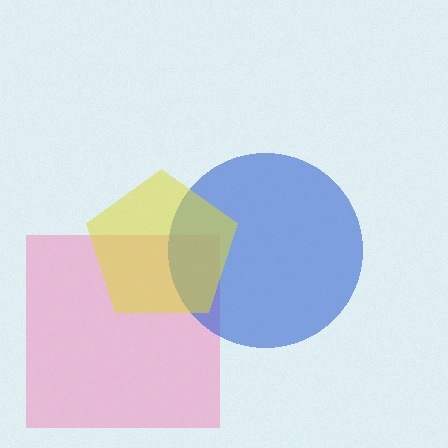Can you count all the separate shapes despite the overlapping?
Yes, there are 3 separate shapes.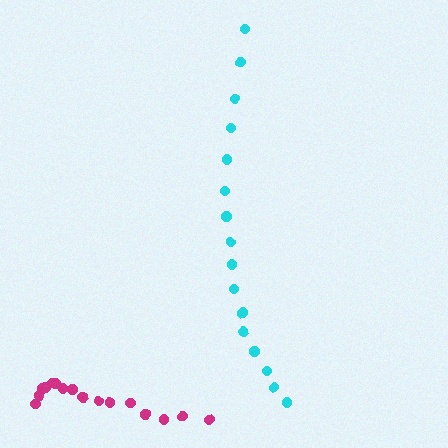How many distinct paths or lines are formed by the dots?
There are 2 distinct paths.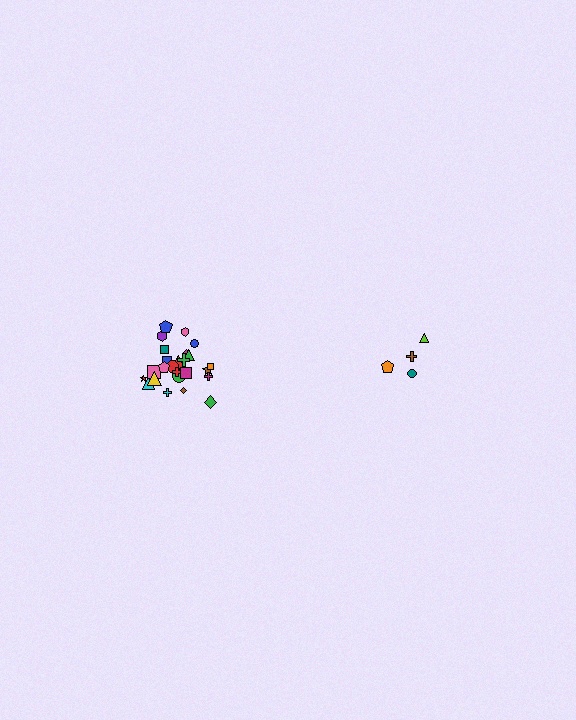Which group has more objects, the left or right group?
The left group.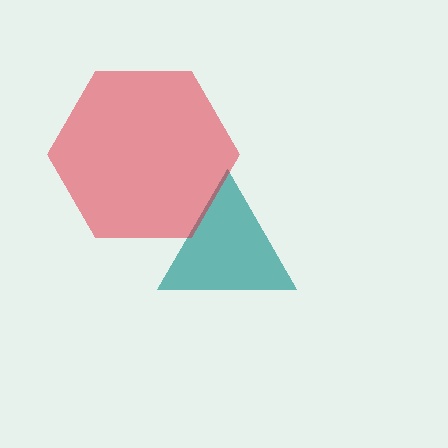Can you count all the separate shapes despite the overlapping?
Yes, there are 2 separate shapes.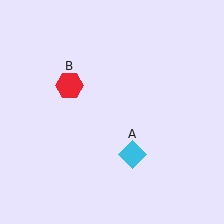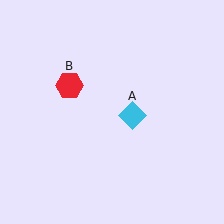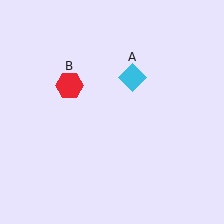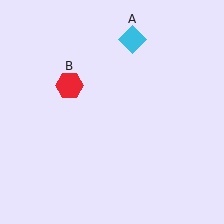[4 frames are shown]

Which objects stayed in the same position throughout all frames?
Red hexagon (object B) remained stationary.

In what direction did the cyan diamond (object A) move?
The cyan diamond (object A) moved up.